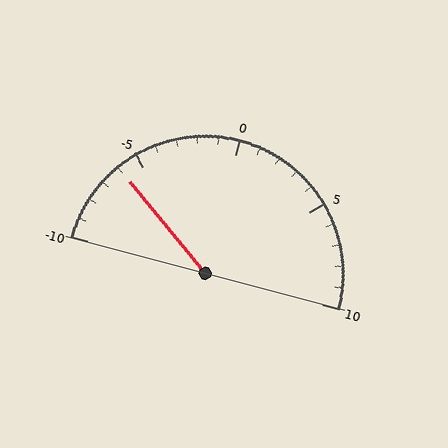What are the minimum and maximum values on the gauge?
The gauge ranges from -10 to 10.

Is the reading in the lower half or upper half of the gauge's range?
The reading is in the lower half of the range (-10 to 10).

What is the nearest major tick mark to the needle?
The nearest major tick mark is -5.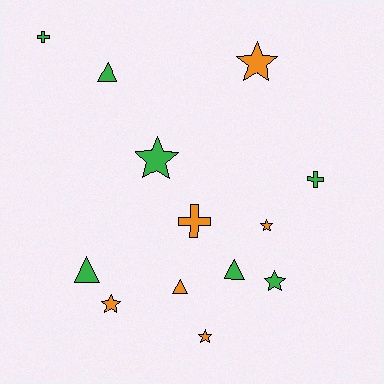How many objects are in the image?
There are 13 objects.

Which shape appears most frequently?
Star, with 6 objects.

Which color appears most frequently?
Green, with 7 objects.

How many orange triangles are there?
There is 1 orange triangle.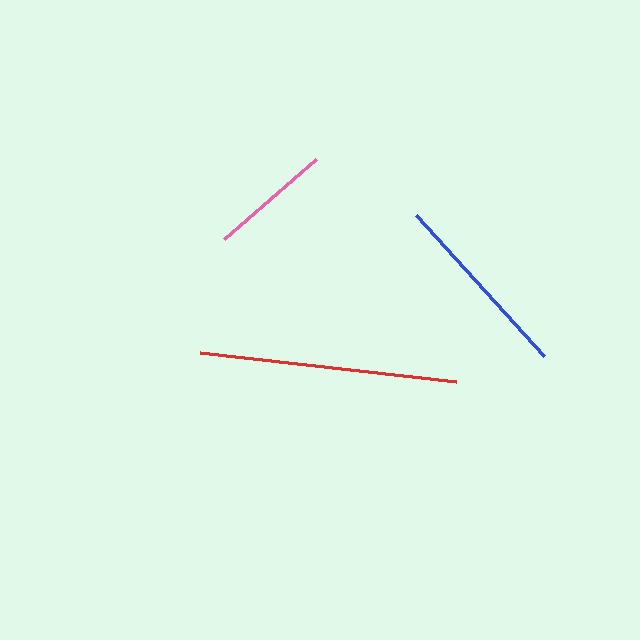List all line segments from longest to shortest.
From longest to shortest: red, blue, pink.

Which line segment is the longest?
The red line is the longest at approximately 258 pixels.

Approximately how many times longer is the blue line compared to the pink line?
The blue line is approximately 1.6 times the length of the pink line.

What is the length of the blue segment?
The blue segment is approximately 191 pixels long.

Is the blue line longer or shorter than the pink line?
The blue line is longer than the pink line.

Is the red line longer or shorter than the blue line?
The red line is longer than the blue line.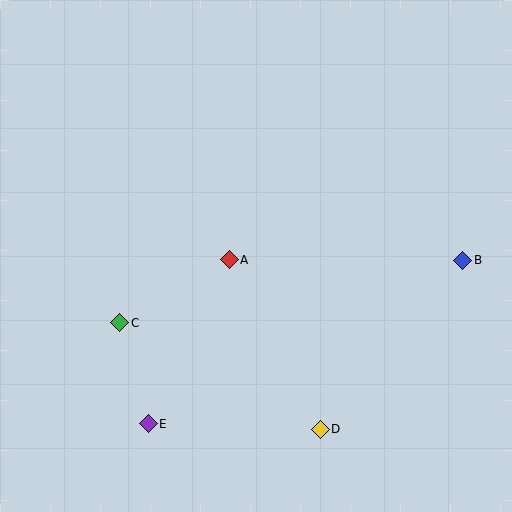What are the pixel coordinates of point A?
Point A is at (229, 260).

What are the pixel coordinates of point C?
Point C is at (120, 323).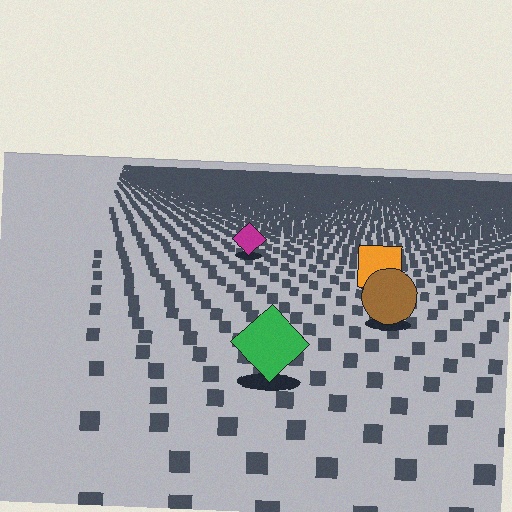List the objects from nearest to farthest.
From nearest to farthest: the green diamond, the brown circle, the orange square, the magenta diamond.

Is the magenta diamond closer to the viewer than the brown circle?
No. The brown circle is closer — you can tell from the texture gradient: the ground texture is coarser near it.